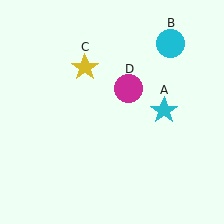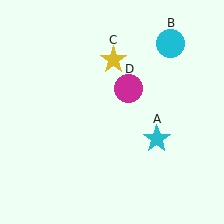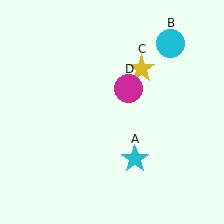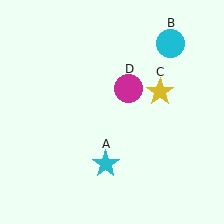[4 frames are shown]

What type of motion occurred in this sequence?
The cyan star (object A), yellow star (object C) rotated clockwise around the center of the scene.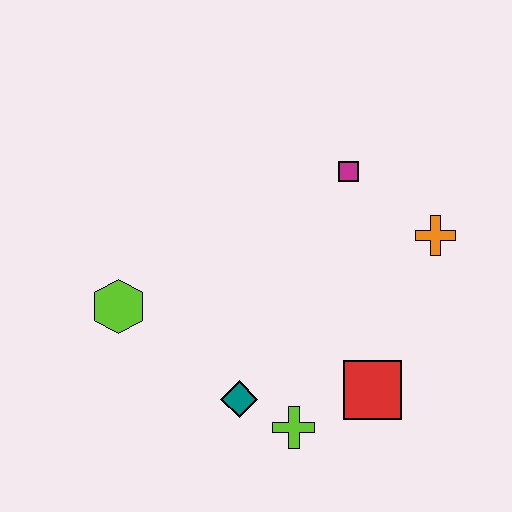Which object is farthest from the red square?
The lime hexagon is farthest from the red square.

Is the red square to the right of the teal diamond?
Yes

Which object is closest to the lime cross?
The teal diamond is closest to the lime cross.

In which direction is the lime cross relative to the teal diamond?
The lime cross is to the right of the teal diamond.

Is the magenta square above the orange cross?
Yes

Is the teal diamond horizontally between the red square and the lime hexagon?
Yes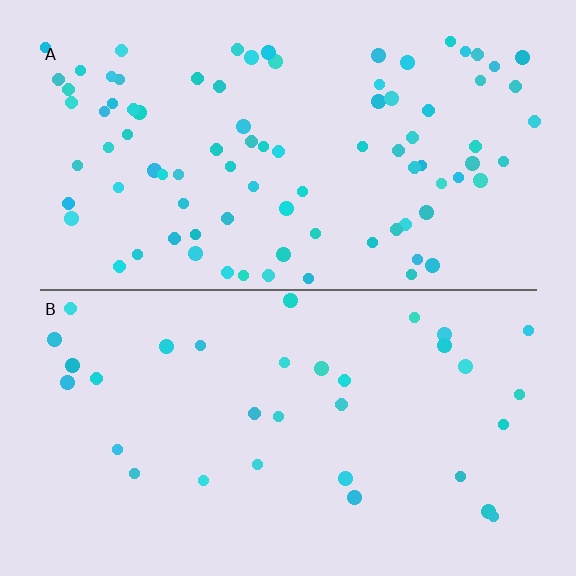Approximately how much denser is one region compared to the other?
Approximately 2.7× — region A over region B.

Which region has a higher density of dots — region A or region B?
A (the top).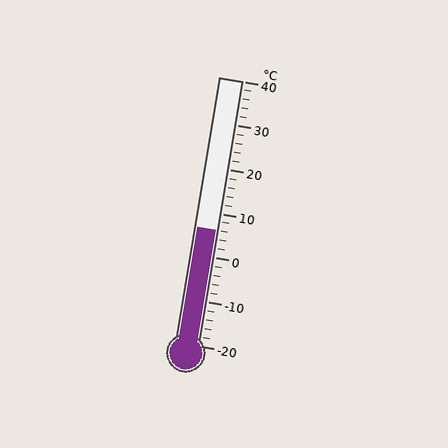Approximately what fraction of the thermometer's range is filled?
The thermometer is filled to approximately 45% of its range.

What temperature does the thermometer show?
The thermometer shows approximately 6°C.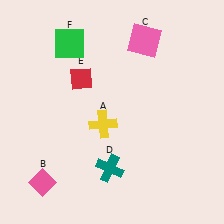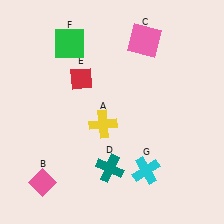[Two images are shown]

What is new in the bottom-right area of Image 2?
A cyan cross (G) was added in the bottom-right area of Image 2.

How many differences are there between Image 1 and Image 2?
There is 1 difference between the two images.